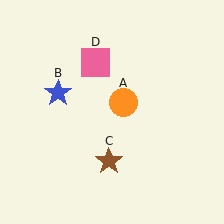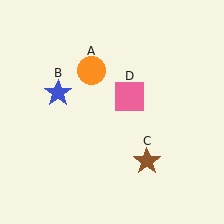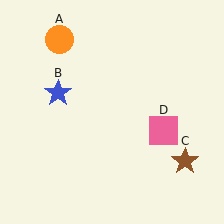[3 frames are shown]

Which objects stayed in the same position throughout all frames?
Blue star (object B) remained stationary.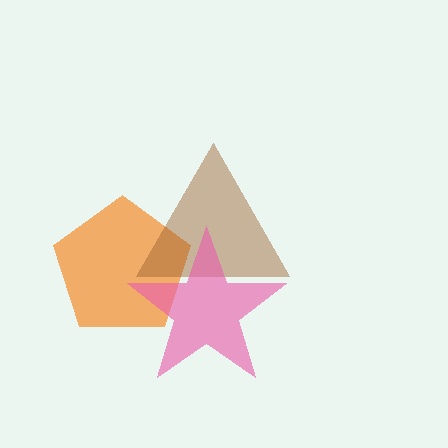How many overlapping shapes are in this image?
There are 3 overlapping shapes in the image.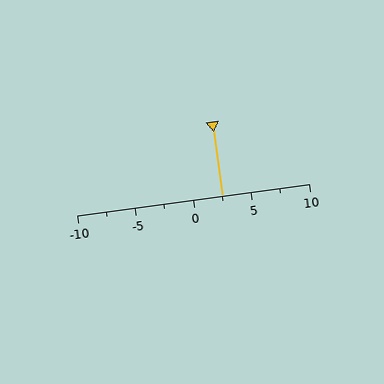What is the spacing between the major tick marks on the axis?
The major ticks are spaced 5 apart.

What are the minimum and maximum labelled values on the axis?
The axis runs from -10 to 10.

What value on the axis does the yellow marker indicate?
The marker indicates approximately 2.5.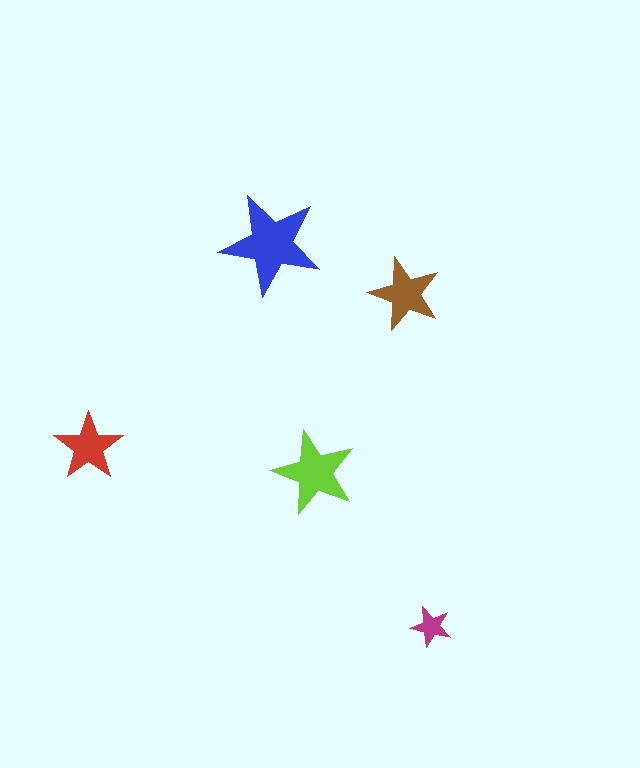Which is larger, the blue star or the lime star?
The blue one.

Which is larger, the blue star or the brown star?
The blue one.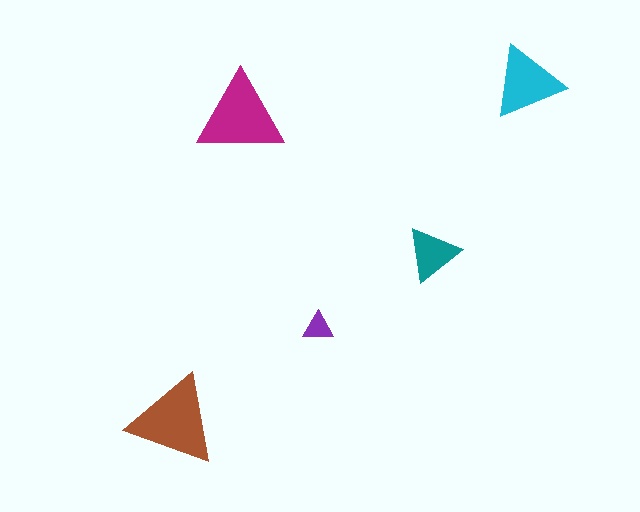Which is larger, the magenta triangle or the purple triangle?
The magenta one.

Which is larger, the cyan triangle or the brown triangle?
The brown one.